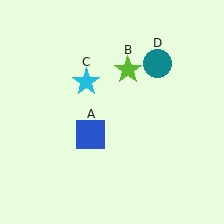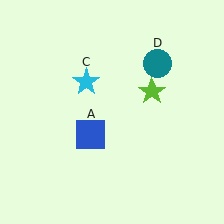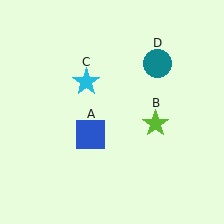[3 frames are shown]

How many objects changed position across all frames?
1 object changed position: lime star (object B).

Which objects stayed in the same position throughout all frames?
Blue square (object A) and cyan star (object C) and teal circle (object D) remained stationary.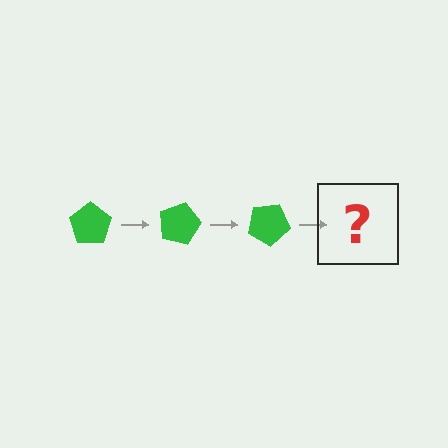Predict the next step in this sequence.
The next step is a green pentagon rotated 45 degrees.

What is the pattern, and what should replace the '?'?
The pattern is that the pentagon rotates 15 degrees each step. The '?' should be a green pentagon rotated 45 degrees.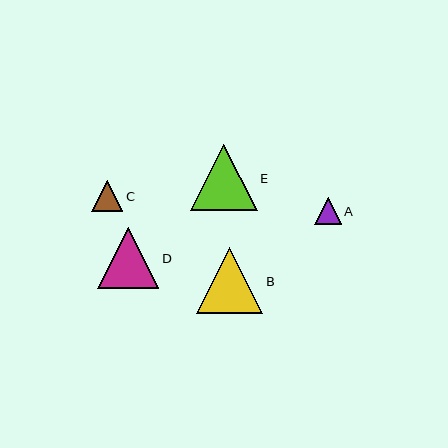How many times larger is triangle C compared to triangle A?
Triangle C is approximately 1.2 times the size of triangle A.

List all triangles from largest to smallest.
From largest to smallest: B, E, D, C, A.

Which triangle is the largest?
Triangle B is the largest with a size of approximately 66 pixels.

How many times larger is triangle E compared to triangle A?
Triangle E is approximately 2.5 times the size of triangle A.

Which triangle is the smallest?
Triangle A is the smallest with a size of approximately 26 pixels.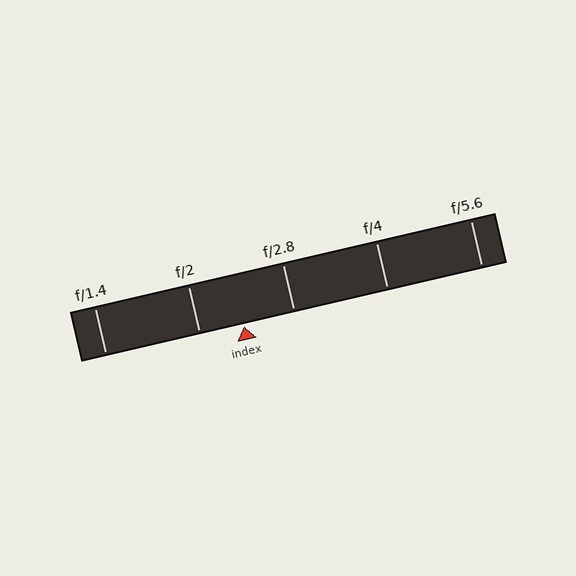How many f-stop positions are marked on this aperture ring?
There are 5 f-stop positions marked.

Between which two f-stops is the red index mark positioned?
The index mark is between f/2 and f/2.8.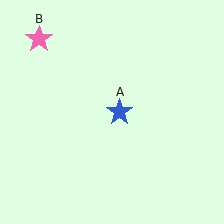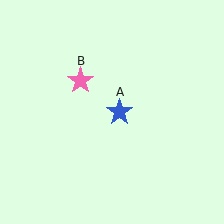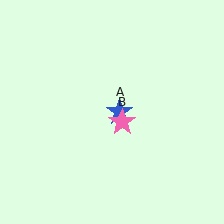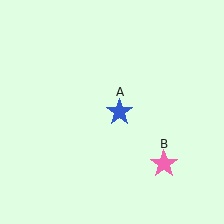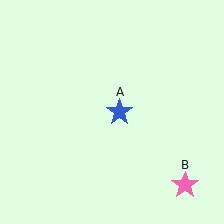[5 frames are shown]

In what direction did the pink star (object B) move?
The pink star (object B) moved down and to the right.